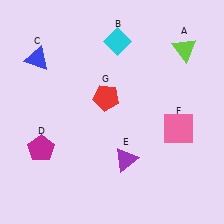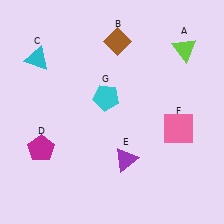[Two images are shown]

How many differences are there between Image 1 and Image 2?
There are 3 differences between the two images.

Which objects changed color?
B changed from cyan to brown. C changed from blue to cyan. G changed from red to cyan.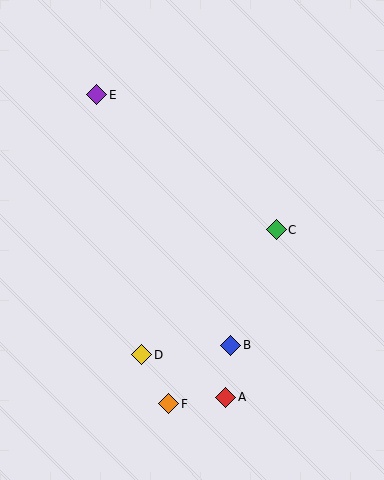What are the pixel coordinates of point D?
Point D is at (142, 355).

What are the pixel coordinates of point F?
Point F is at (169, 404).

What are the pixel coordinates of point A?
Point A is at (226, 397).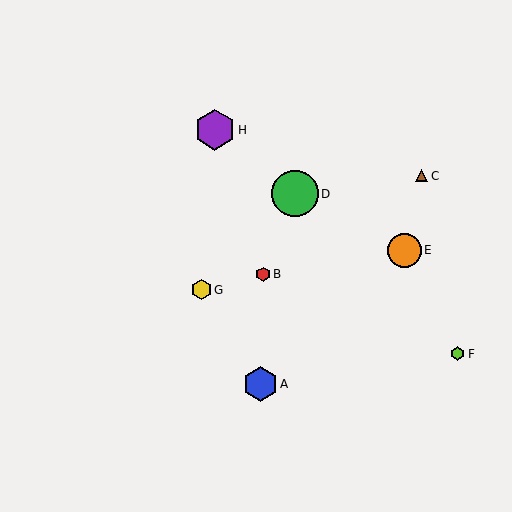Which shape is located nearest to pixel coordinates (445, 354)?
The lime hexagon (labeled F) at (458, 354) is nearest to that location.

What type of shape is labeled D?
Shape D is a green circle.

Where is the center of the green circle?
The center of the green circle is at (295, 194).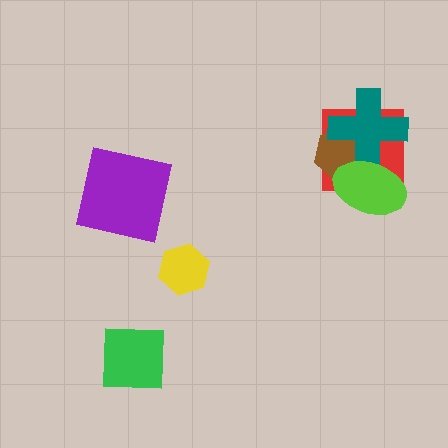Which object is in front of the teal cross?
The lime ellipse is in front of the teal cross.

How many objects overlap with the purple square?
0 objects overlap with the purple square.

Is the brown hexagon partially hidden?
Yes, it is partially covered by another shape.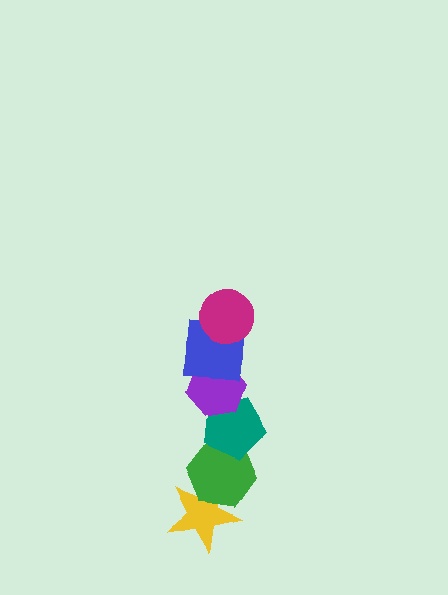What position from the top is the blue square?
The blue square is 2nd from the top.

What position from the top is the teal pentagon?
The teal pentagon is 4th from the top.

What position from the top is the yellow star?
The yellow star is 6th from the top.